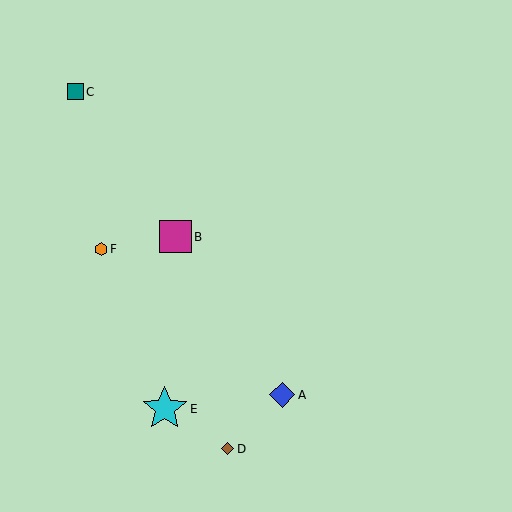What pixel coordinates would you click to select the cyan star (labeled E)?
Click at (165, 409) to select the cyan star E.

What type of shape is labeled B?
Shape B is a magenta square.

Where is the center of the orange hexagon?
The center of the orange hexagon is at (101, 249).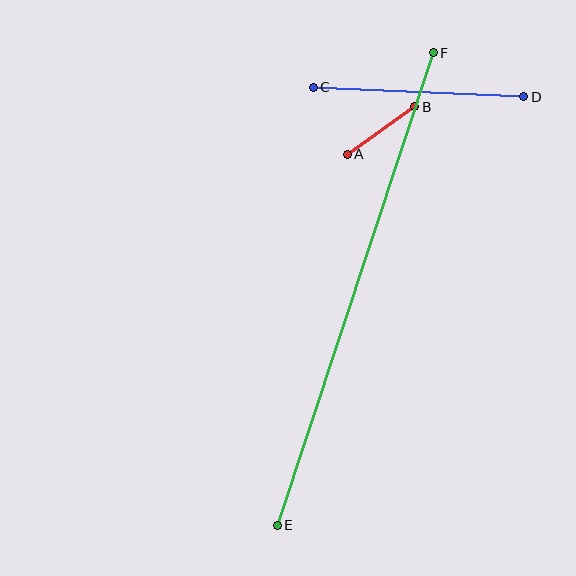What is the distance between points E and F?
The distance is approximately 498 pixels.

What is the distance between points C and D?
The distance is approximately 211 pixels.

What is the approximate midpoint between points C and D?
The midpoint is at approximately (419, 92) pixels.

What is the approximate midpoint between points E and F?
The midpoint is at approximately (355, 289) pixels.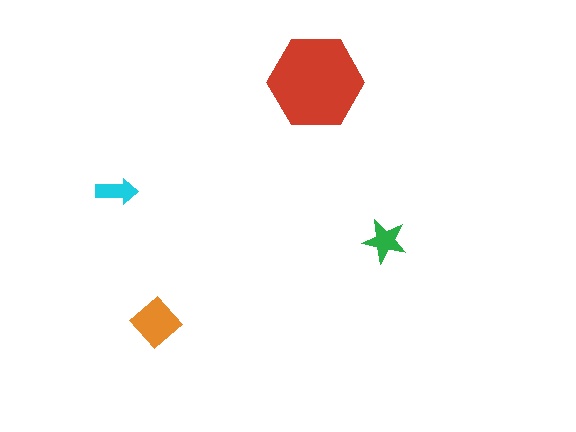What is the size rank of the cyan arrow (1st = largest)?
4th.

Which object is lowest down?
The orange diamond is bottommost.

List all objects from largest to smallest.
The red hexagon, the orange diamond, the green star, the cyan arrow.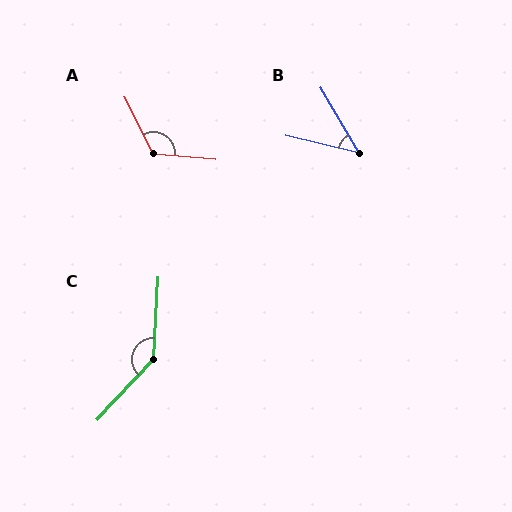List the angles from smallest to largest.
B (46°), A (122°), C (140°).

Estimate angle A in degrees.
Approximately 122 degrees.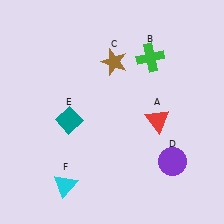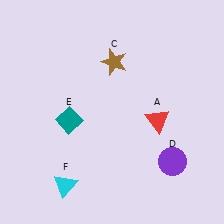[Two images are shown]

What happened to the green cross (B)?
The green cross (B) was removed in Image 2. It was in the top-right area of Image 1.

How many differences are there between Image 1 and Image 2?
There is 1 difference between the two images.